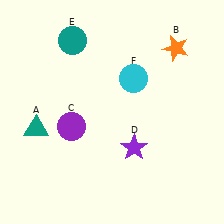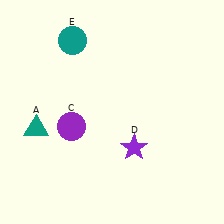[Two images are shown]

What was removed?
The cyan circle (F), the orange star (B) were removed in Image 2.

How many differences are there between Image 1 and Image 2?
There are 2 differences between the two images.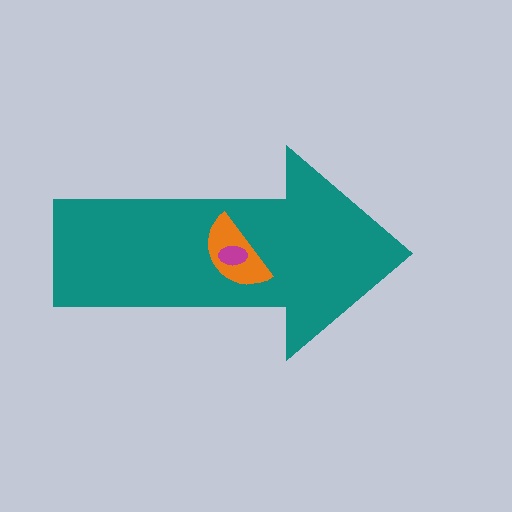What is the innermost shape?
The magenta ellipse.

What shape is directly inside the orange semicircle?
The magenta ellipse.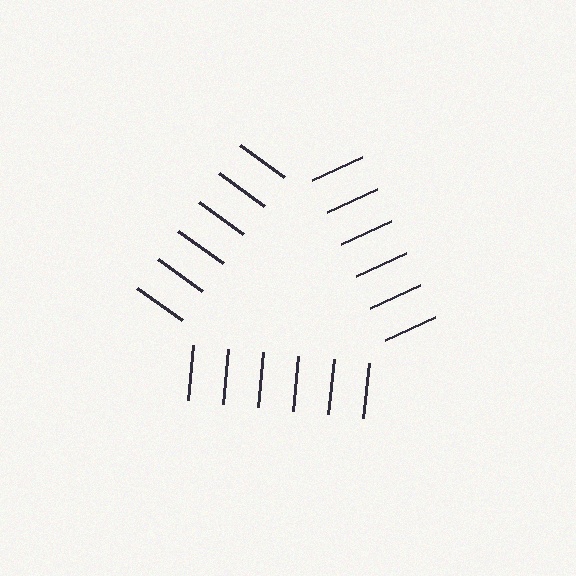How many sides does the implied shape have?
3 sides — the line-ends trace a triangle.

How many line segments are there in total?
18 — 6 along each of the 3 edges.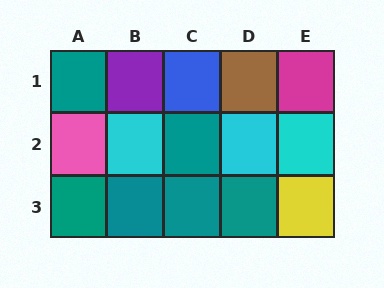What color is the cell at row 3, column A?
Teal.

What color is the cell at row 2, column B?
Cyan.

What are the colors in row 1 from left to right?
Teal, purple, blue, brown, magenta.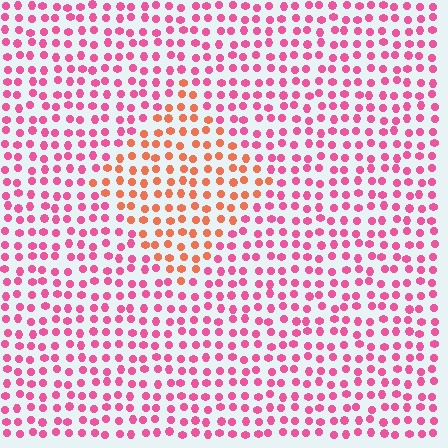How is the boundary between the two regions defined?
The boundary is defined purely by a slight shift in hue (about 40 degrees). Spacing, size, and orientation are identical on both sides.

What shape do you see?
I see a diamond.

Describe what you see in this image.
The image is filled with small pink elements in a uniform arrangement. A diamond-shaped region is visible where the elements are tinted to a slightly different hue, forming a subtle color boundary.